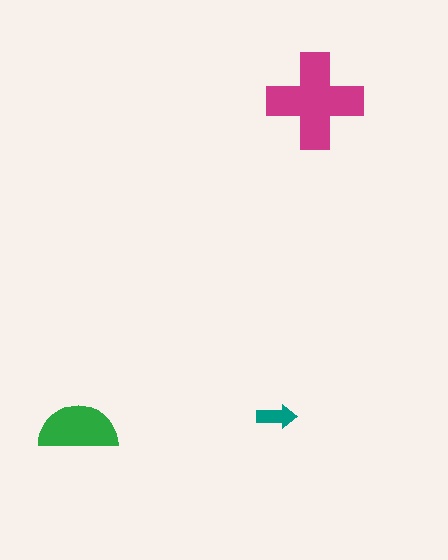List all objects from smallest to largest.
The teal arrow, the green semicircle, the magenta cross.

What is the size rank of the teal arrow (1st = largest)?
3rd.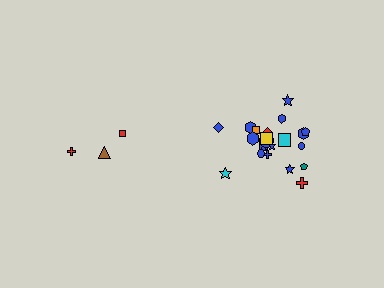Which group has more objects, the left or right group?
The right group.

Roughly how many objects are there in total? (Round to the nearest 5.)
Roughly 25 objects in total.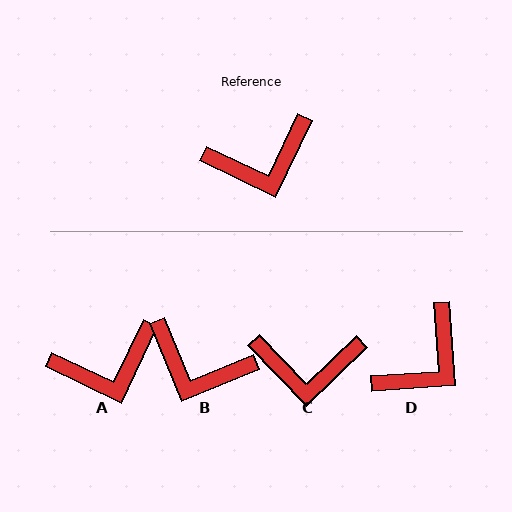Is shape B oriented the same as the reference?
No, it is off by about 42 degrees.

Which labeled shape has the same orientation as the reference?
A.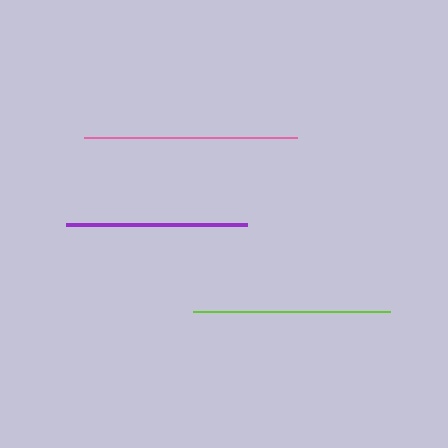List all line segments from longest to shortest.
From longest to shortest: pink, lime, purple.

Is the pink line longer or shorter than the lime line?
The pink line is longer than the lime line.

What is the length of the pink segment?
The pink segment is approximately 213 pixels long.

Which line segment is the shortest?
The purple line is the shortest at approximately 181 pixels.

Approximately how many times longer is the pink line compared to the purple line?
The pink line is approximately 1.2 times the length of the purple line.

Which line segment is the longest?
The pink line is the longest at approximately 213 pixels.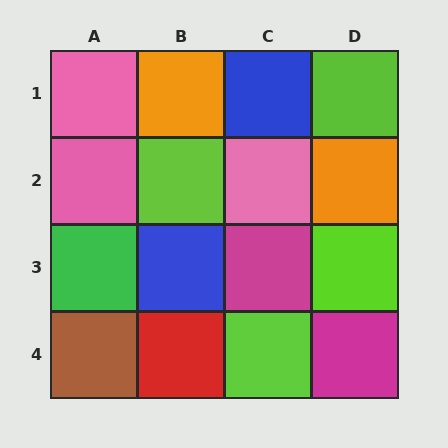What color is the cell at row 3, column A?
Green.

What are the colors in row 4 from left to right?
Brown, red, lime, magenta.